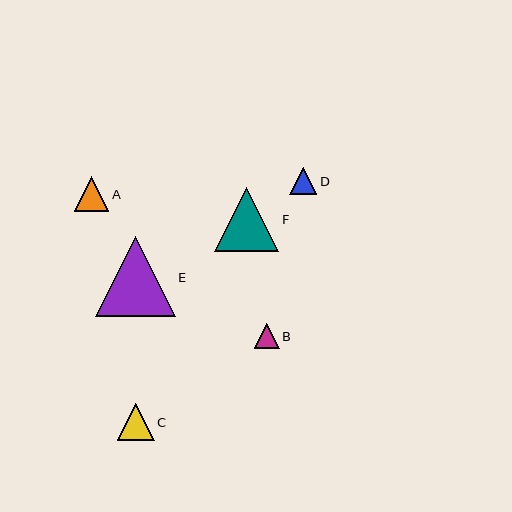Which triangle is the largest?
Triangle E is the largest with a size of approximately 80 pixels.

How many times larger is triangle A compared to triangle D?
Triangle A is approximately 1.3 times the size of triangle D.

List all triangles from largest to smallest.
From largest to smallest: E, F, C, A, D, B.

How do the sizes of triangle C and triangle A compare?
Triangle C and triangle A are approximately the same size.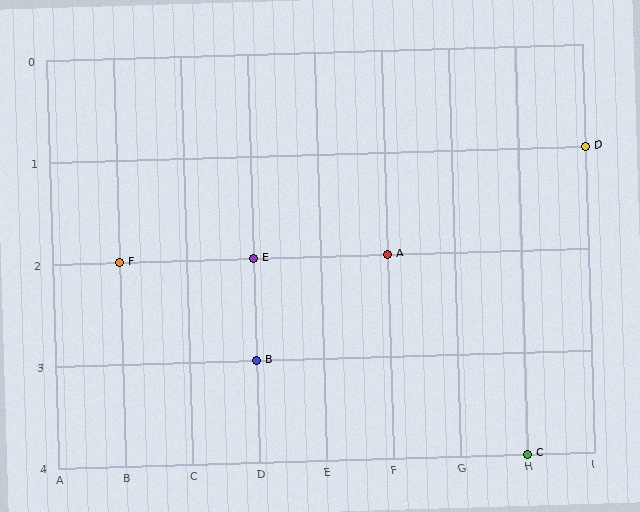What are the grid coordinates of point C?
Point C is at grid coordinates (H, 4).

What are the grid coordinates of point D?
Point D is at grid coordinates (I, 1).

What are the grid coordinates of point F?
Point F is at grid coordinates (B, 2).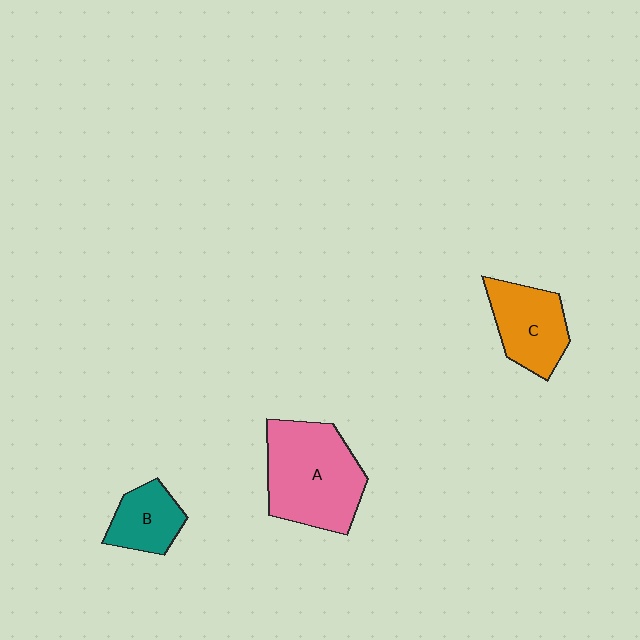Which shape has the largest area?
Shape A (pink).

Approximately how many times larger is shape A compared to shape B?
Approximately 2.2 times.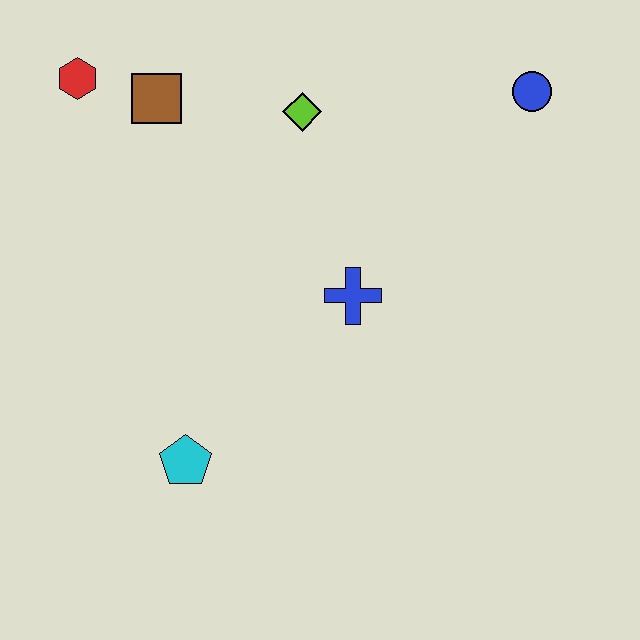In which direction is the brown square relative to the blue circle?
The brown square is to the left of the blue circle.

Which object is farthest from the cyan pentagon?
The blue circle is farthest from the cyan pentagon.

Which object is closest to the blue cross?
The lime diamond is closest to the blue cross.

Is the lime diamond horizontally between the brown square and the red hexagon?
No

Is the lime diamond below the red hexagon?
Yes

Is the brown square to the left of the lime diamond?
Yes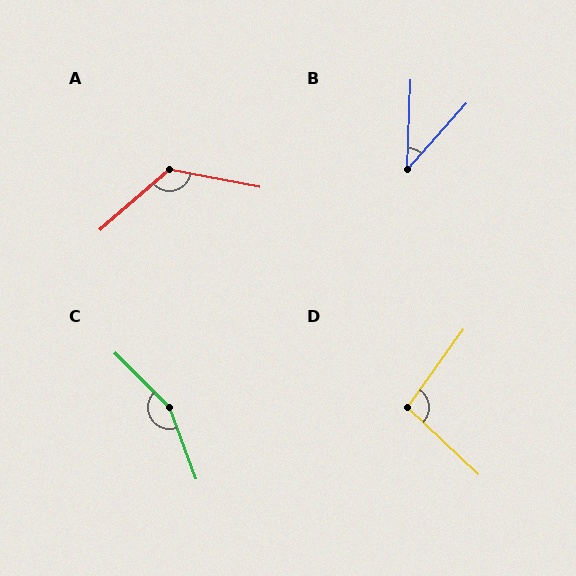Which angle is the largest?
C, at approximately 155 degrees.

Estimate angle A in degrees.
Approximately 128 degrees.